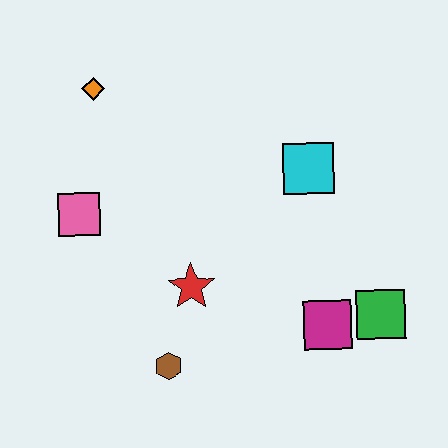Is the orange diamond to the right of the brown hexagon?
No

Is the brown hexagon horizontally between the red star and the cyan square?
No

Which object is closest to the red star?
The brown hexagon is closest to the red star.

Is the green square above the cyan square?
No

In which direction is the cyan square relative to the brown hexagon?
The cyan square is above the brown hexagon.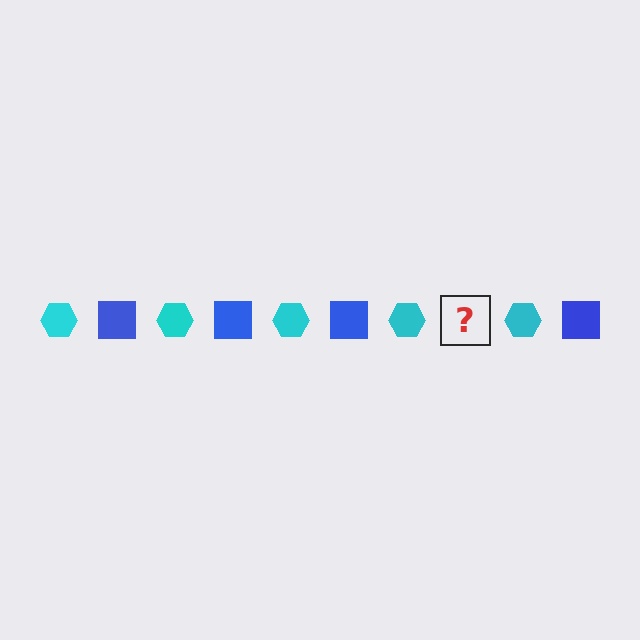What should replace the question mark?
The question mark should be replaced with a blue square.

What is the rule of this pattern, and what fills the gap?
The rule is that the pattern alternates between cyan hexagon and blue square. The gap should be filled with a blue square.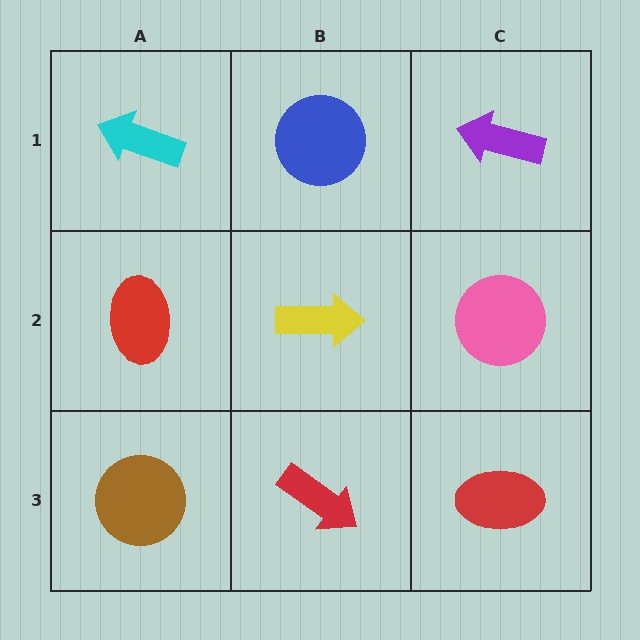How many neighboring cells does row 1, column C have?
2.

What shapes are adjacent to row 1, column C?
A pink circle (row 2, column C), a blue circle (row 1, column B).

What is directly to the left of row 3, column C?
A red arrow.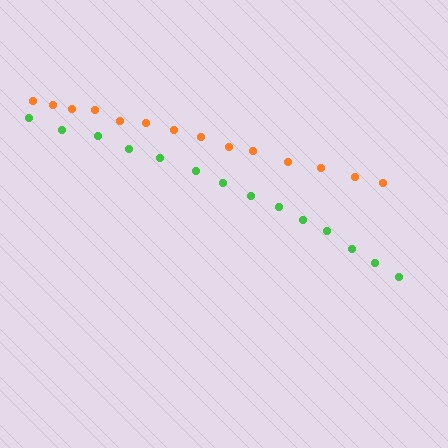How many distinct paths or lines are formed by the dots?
There are 2 distinct paths.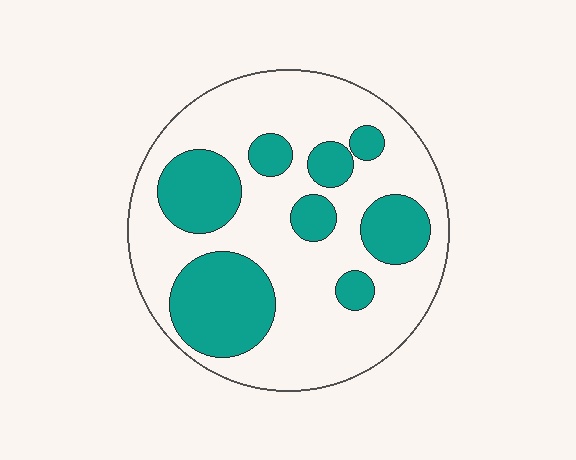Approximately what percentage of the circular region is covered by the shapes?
Approximately 30%.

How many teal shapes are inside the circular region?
8.